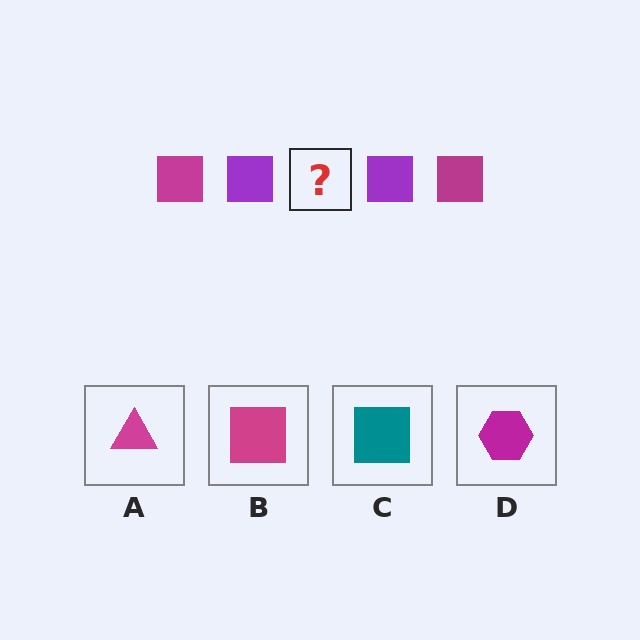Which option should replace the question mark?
Option B.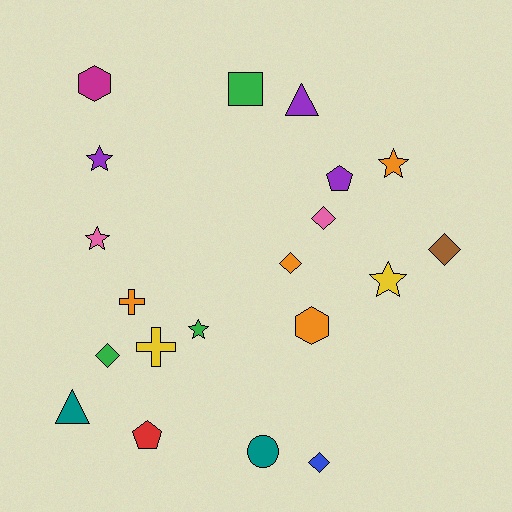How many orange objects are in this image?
There are 4 orange objects.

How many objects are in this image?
There are 20 objects.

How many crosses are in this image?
There are 2 crosses.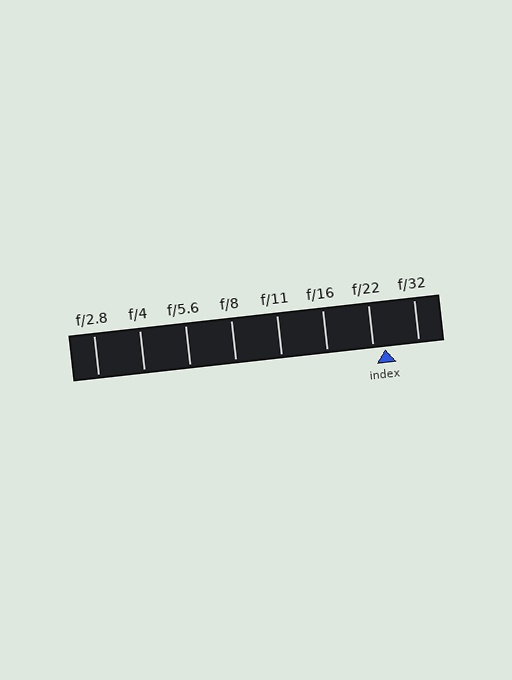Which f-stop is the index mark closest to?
The index mark is closest to f/22.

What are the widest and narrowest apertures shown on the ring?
The widest aperture shown is f/2.8 and the narrowest is f/32.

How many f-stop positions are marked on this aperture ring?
There are 8 f-stop positions marked.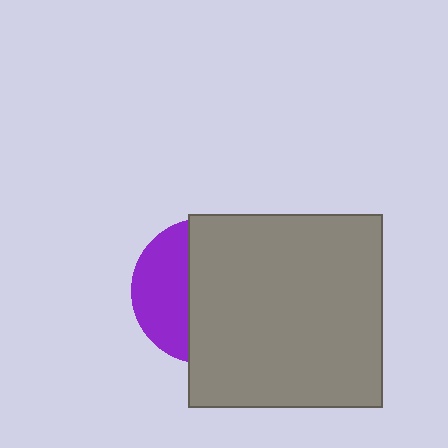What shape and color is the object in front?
The object in front is a gray square.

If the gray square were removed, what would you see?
You would see the complete purple circle.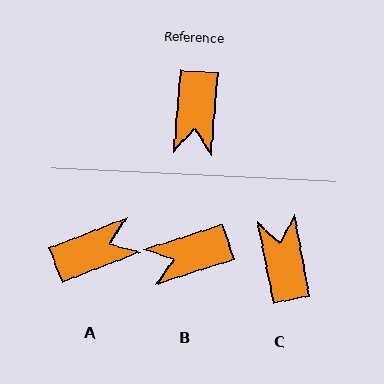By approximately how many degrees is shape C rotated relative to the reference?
Approximately 165 degrees clockwise.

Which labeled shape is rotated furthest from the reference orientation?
C, about 165 degrees away.